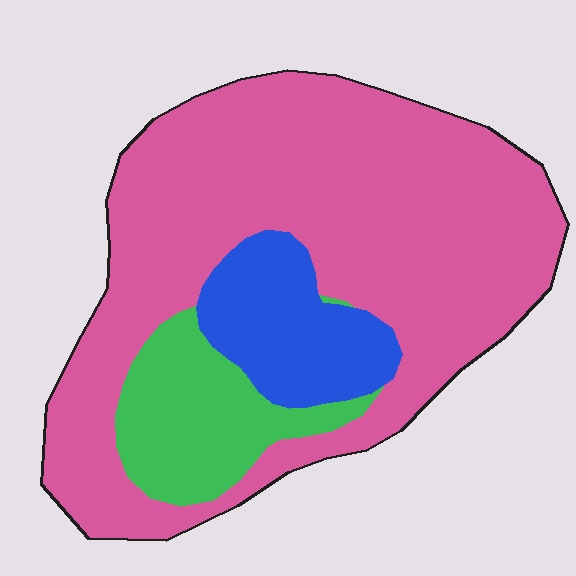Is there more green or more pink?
Pink.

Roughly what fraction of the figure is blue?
Blue takes up less than a quarter of the figure.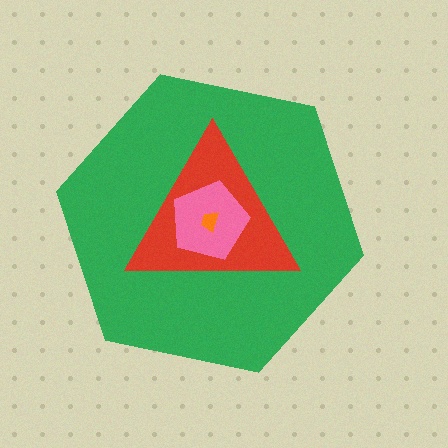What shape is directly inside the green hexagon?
The red triangle.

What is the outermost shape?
The green hexagon.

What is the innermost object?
The orange trapezoid.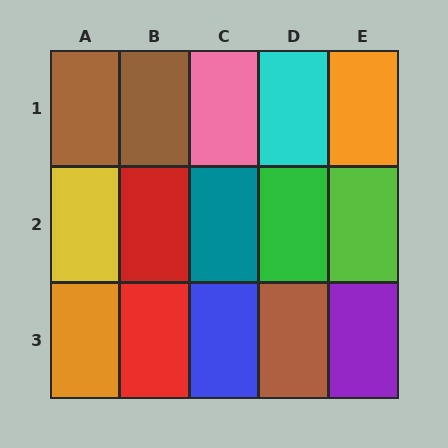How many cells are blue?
1 cell is blue.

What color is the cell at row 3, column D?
Brown.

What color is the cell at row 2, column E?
Lime.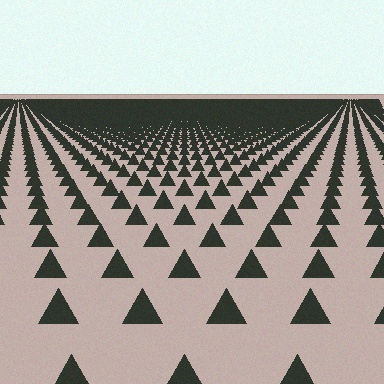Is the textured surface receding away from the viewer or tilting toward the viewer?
The surface is receding away from the viewer. Texture elements get smaller and denser toward the top.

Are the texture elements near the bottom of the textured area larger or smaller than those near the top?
Larger. Near the bottom, elements are closer to the viewer and appear at a bigger on-screen size.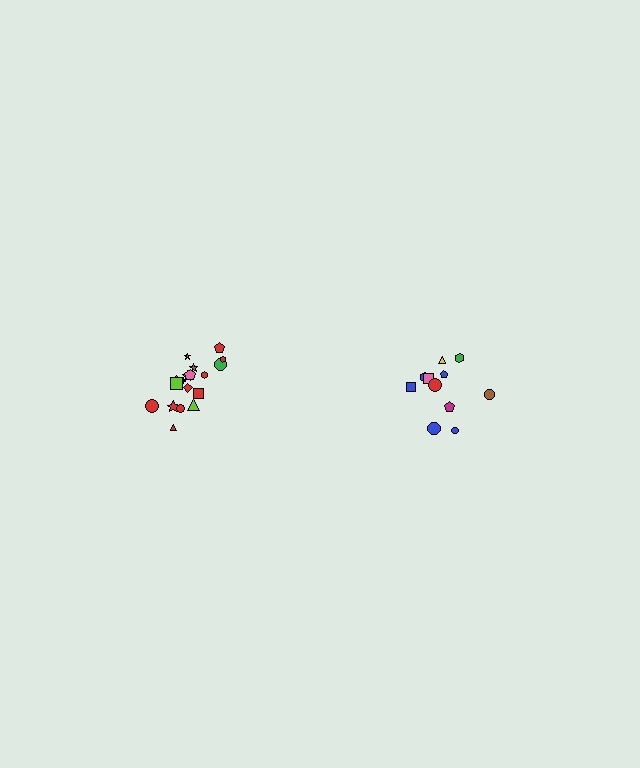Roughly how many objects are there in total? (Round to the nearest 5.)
Roughly 30 objects in total.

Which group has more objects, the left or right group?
The left group.